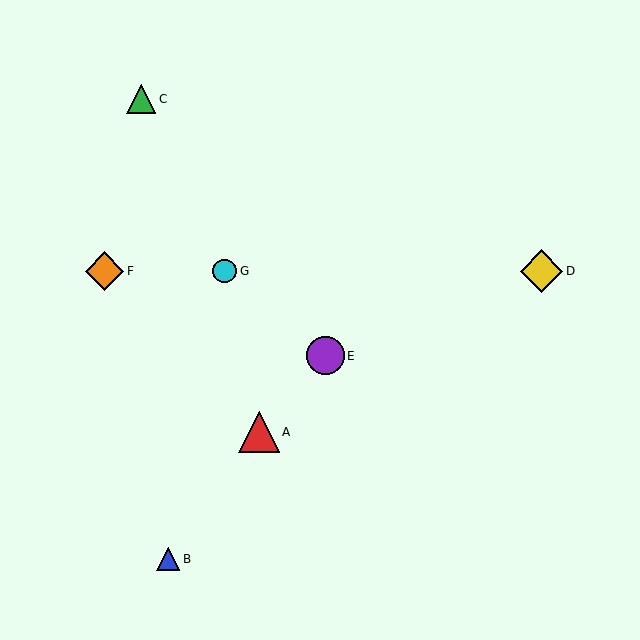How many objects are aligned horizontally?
3 objects (D, F, G) are aligned horizontally.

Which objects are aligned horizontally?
Objects D, F, G are aligned horizontally.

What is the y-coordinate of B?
Object B is at y≈559.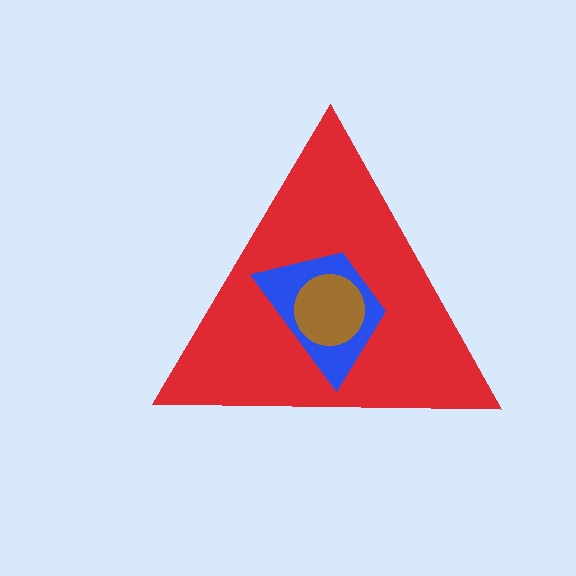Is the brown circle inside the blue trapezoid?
Yes.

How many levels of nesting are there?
3.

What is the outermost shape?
The red triangle.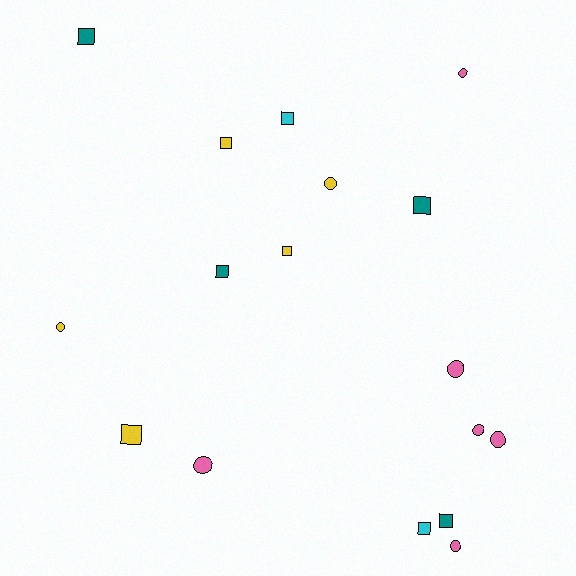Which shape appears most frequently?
Square, with 9 objects.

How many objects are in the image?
There are 17 objects.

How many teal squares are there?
There are 4 teal squares.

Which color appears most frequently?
Pink, with 6 objects.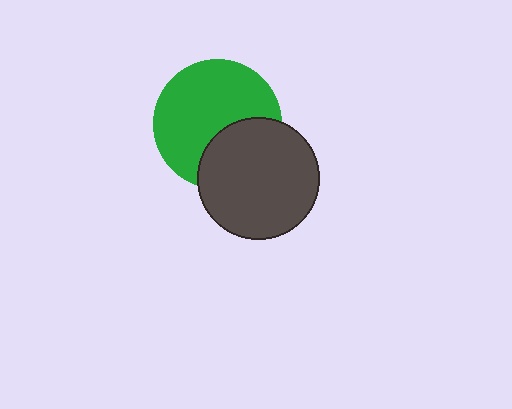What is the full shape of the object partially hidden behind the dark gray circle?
The partially hidden object is a green circle.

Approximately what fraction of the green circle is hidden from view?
Roughly 33% of the green circle is hidden behind the dark gray circle.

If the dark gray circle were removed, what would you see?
You would see the complete green circle.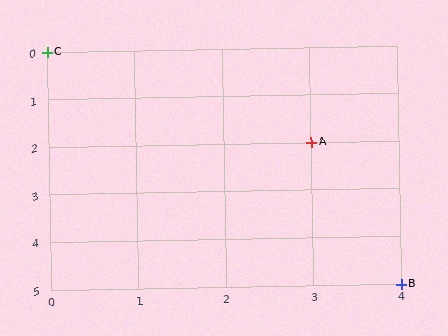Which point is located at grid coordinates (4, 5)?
Point B is at (4, 5).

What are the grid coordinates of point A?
Point A is at grid coordinates (3, 2).